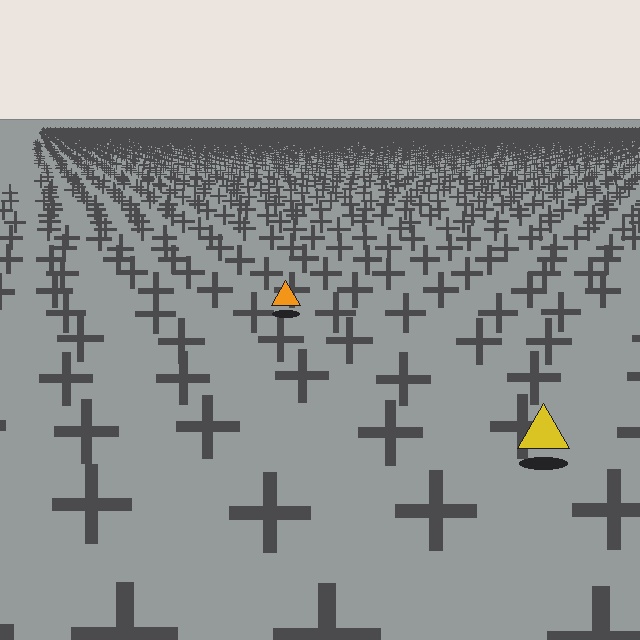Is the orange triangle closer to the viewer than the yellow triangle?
No. The yellow triangle is closer — you can tell from the texture gradient: the ground texture is coarser near it.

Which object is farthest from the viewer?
The orange triangle is farthest from the viewer. It appears smaller and the ground texture around it is denser.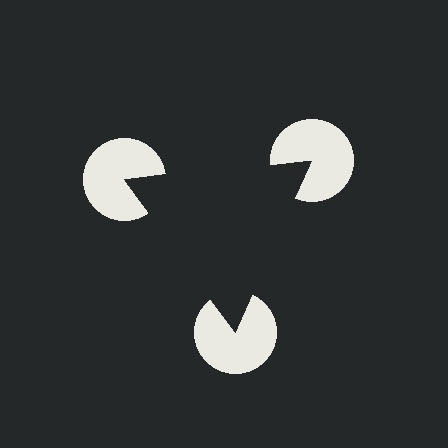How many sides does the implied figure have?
3 sides.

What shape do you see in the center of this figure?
An illusory triangle — its edges are inferred from the aligned wedge cuts in the pac-man discs, not physically drawn.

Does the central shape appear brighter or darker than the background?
It typically appears slightly darker than the background, even though no actual brightness change is drawn.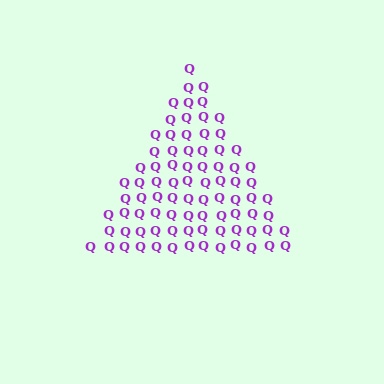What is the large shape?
The large shape is a triangle.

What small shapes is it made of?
It is made of small letter Q's.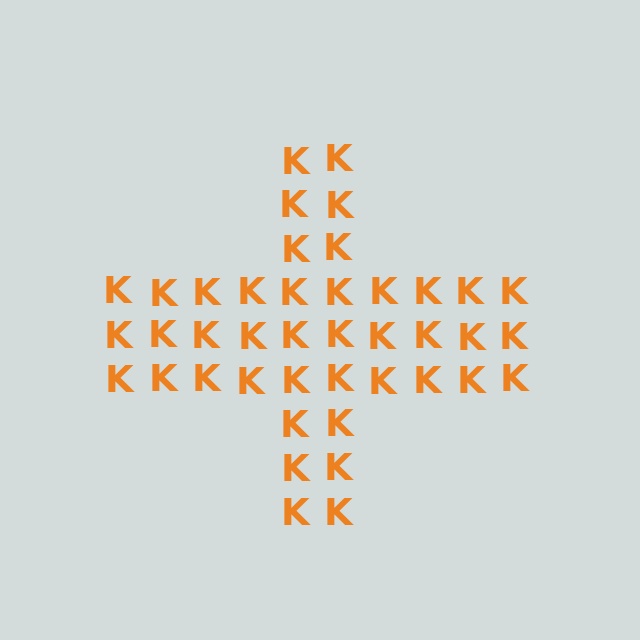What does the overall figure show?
The overall figure shows a cross.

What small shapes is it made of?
It is made of small letter K's.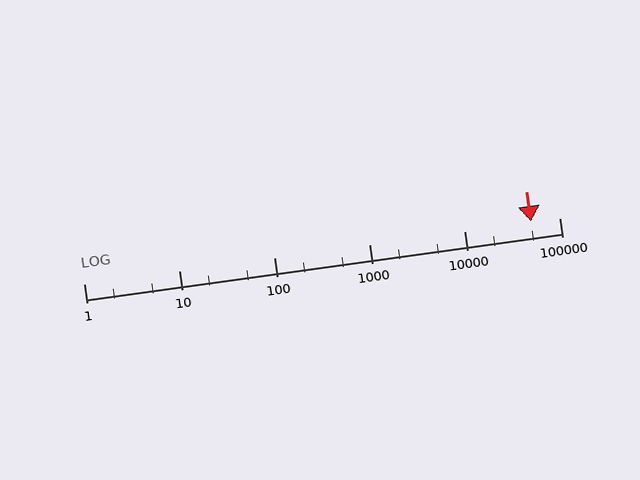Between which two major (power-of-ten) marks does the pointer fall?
The pointer is between 10000 and 100000.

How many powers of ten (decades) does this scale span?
The scale spans 5 decades, from 1 to 100000.